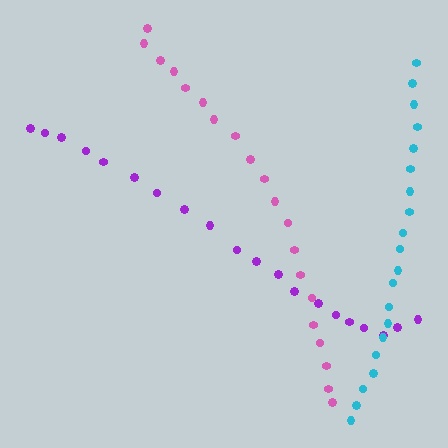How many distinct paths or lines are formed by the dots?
There are 3 distinct paths.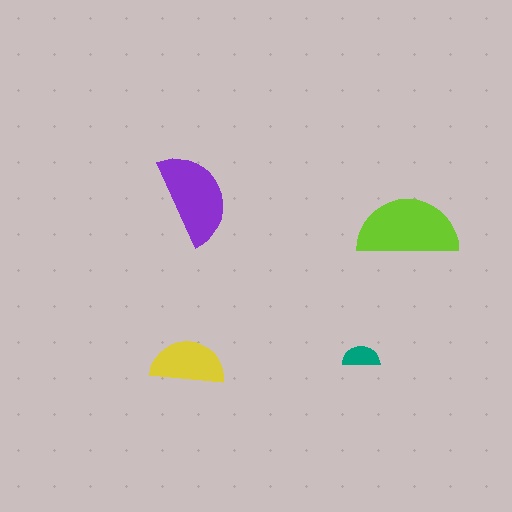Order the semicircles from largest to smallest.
the lime one, the purple one, the yellow one, the teal one.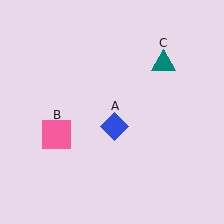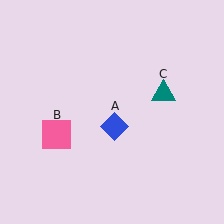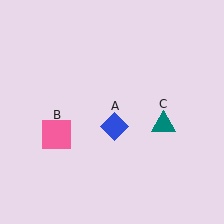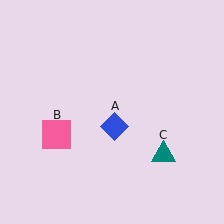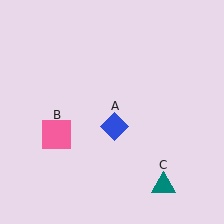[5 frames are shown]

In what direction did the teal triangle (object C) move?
The teal triangle (object C) moved down.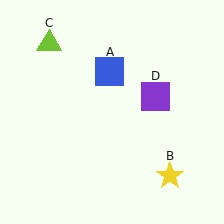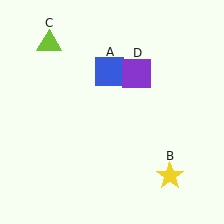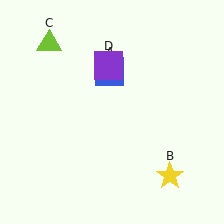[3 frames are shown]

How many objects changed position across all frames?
1 object changed position: purple square (object D).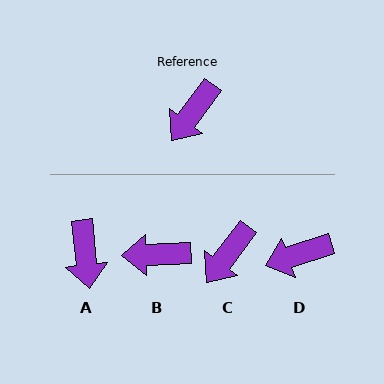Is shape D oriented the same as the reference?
No, it is off by about 34 degrees.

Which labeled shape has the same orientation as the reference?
C.